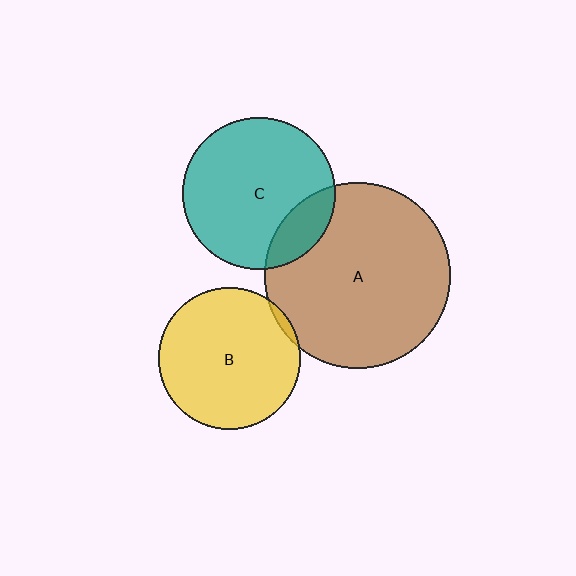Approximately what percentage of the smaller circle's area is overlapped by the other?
Approximately 15%.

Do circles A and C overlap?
Yes.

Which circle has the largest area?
Circle A (brown).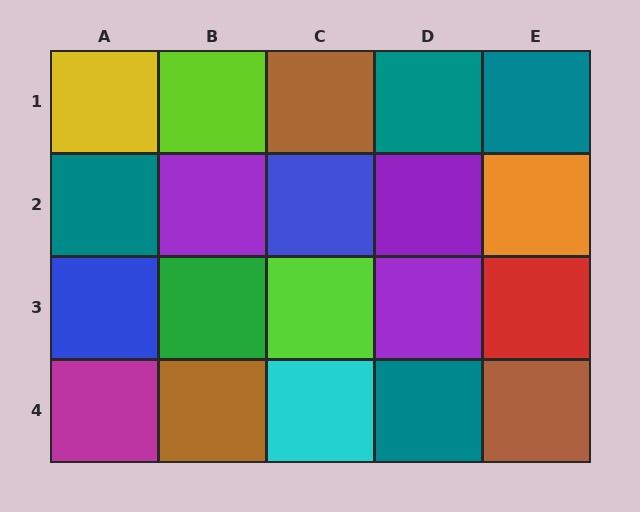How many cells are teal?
4 cells are teal.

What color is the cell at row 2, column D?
Purple.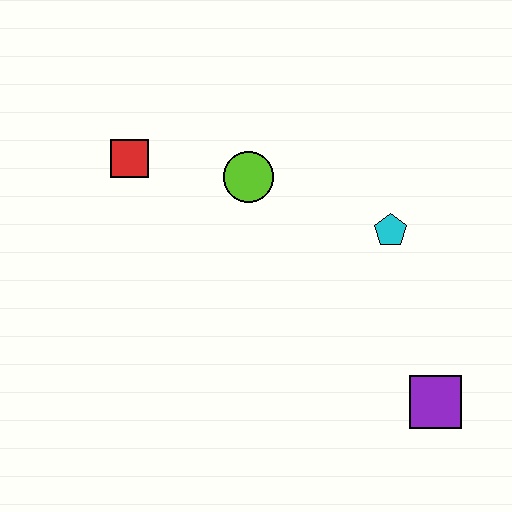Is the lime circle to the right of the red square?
Yes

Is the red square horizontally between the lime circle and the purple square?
No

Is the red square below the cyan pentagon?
No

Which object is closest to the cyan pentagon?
The lime circle is closest to the cyan pentagon.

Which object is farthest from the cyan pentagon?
The red square is farthest from the cyan pentagon.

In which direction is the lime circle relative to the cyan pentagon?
The lime circle is to the left of the cyan pentagon.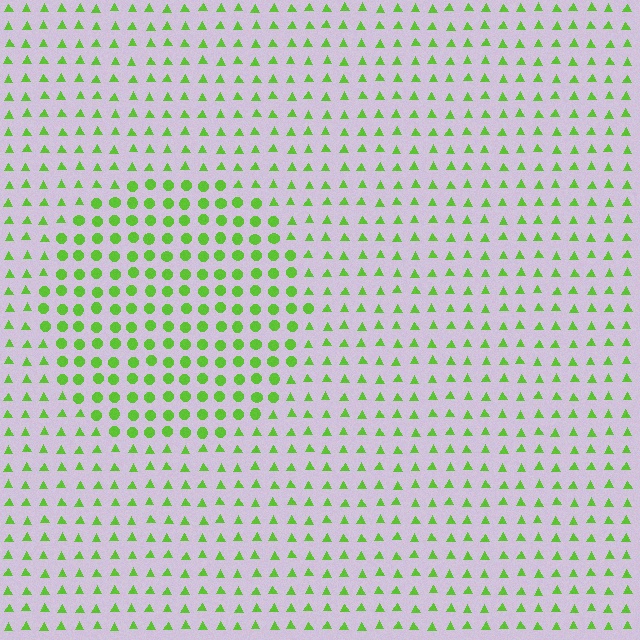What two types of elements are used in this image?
The image uses circles inside the circle region and triangles outside it.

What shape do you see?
I see a circle.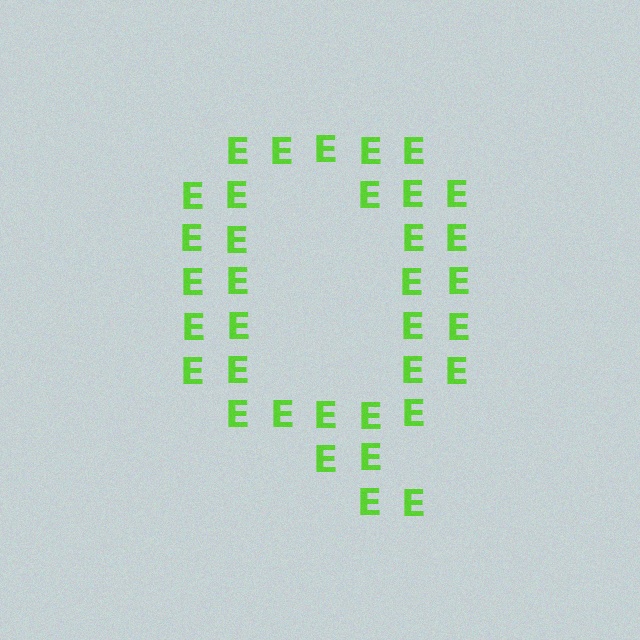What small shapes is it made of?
It is made of small letter E's.